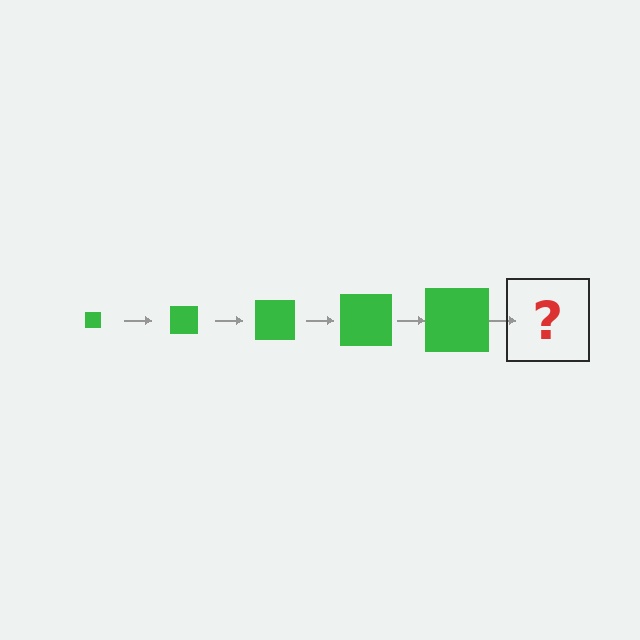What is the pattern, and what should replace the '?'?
The pattern is that the square gets progressively larger each step. The '?' should be a green square, larger than the previous one.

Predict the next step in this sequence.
The next step is a green square, larger than the previous one.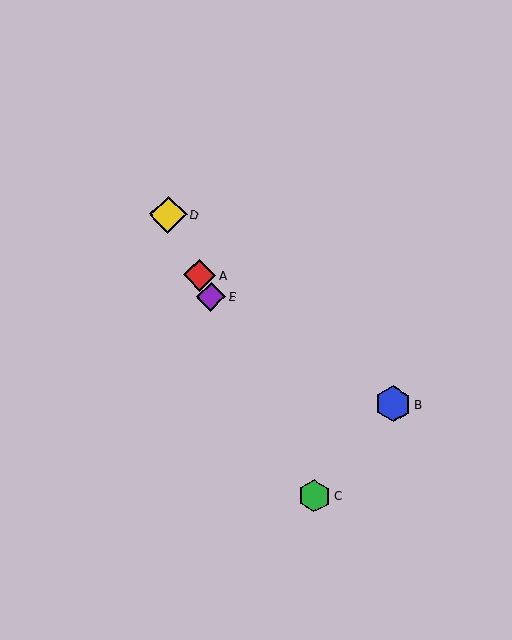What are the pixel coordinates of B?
Object B is at (393, 404).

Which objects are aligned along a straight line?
Objects A, C, D, E are aligned along a straight line.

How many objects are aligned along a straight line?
4 objects (A, C, D, E) are aligned along a straight line.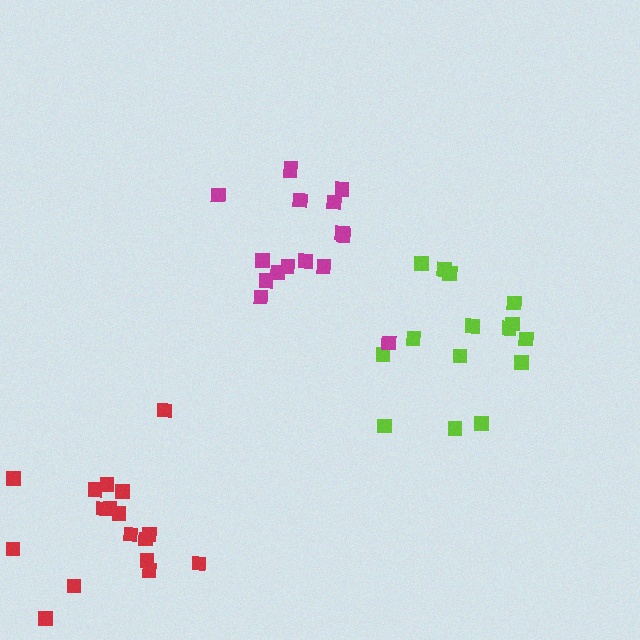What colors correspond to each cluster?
The clusters are colored: lime, red, magenta.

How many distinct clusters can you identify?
There are 3 distinct clusters.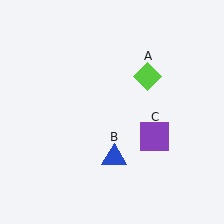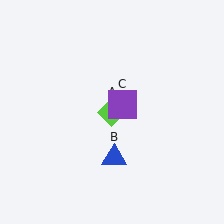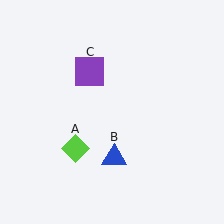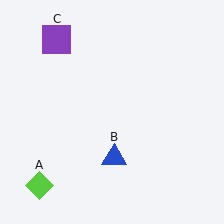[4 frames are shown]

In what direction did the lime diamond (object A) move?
The lime diamond (object A) moved down and to the left.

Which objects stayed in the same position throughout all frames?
Blue triangle (object B) remained stationary.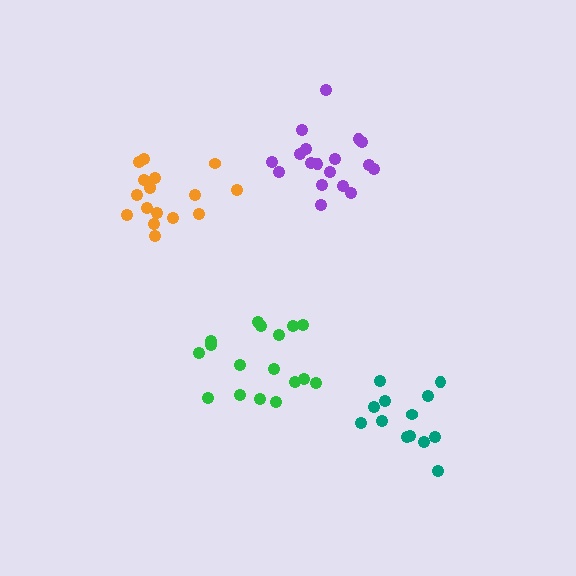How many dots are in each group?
Group 1: 13 dots, Group 2: 17 dots, Group 3: 18 dots, Group 4: 17 dots (65 total).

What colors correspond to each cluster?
The clusters are colored: teal, green, purple, orange.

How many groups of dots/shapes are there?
There are 4 groups.